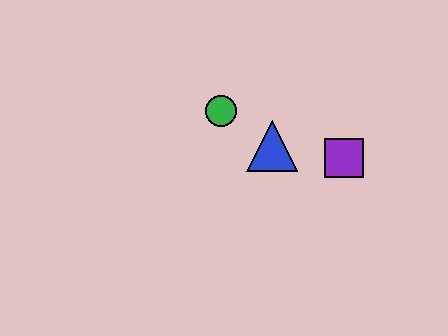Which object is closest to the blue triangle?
The green circle is closest to the blue triangle.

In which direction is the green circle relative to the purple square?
The green circle is to the left of the purple square.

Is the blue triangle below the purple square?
No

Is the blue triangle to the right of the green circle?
Yes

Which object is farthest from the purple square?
The green circle is farthest from the purple square.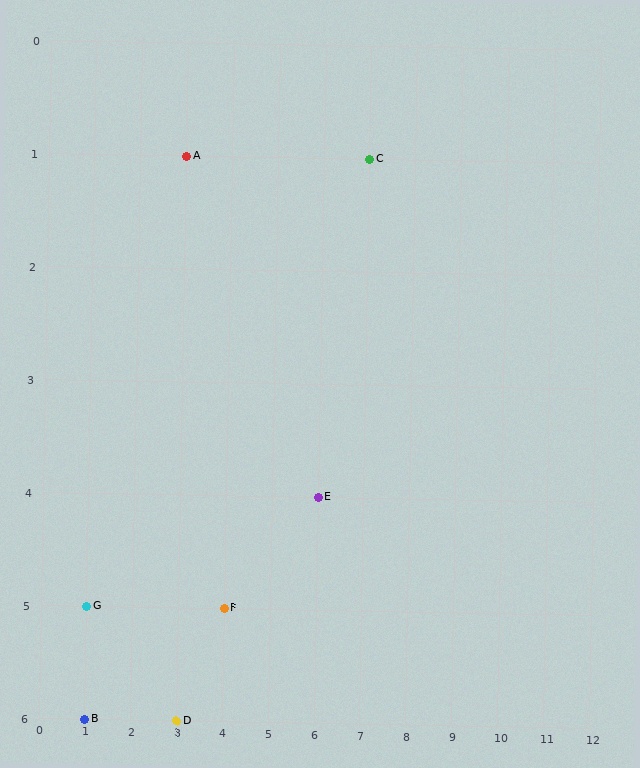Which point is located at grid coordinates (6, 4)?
Point E is at (6, 4).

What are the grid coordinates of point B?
Point B is at grid coordinates (1, 6).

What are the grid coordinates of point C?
Point C is at grid coordinates (7, 1).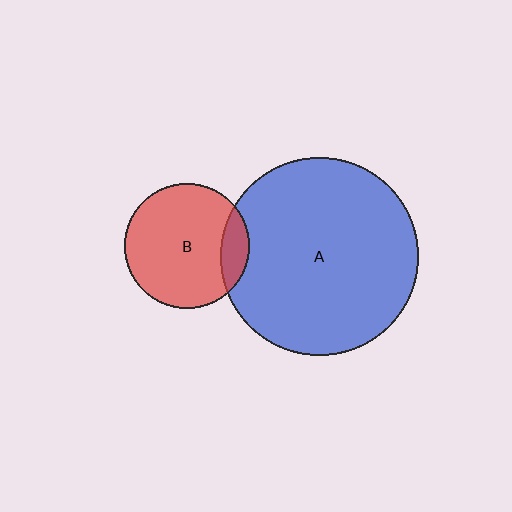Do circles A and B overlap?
Yes.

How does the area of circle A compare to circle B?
Approximately 2.5 times.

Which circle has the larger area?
Circle A (blue).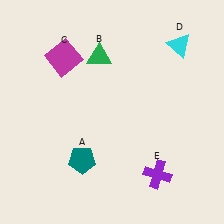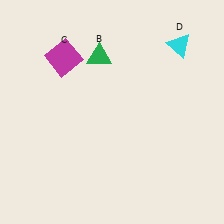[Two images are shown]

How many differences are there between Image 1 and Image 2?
There are 2 differences between the two images.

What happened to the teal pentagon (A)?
The teal pentagon (A) was removed in Image 2. It was in the bottom-left area of Image 1.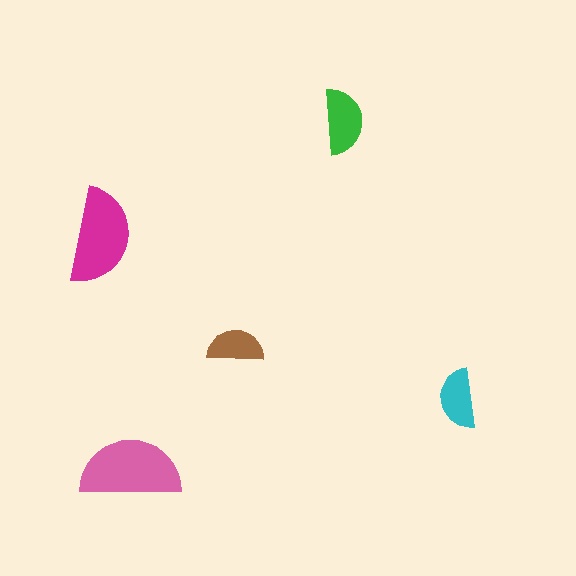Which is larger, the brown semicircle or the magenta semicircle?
The magenta one.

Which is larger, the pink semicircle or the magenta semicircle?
The pink one.